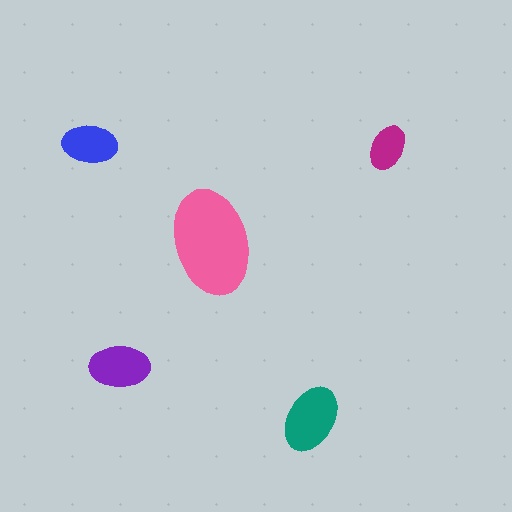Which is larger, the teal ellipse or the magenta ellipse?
The teal one.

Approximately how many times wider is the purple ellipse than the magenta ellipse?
About 1.5 times wider.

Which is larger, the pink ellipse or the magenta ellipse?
The pink one.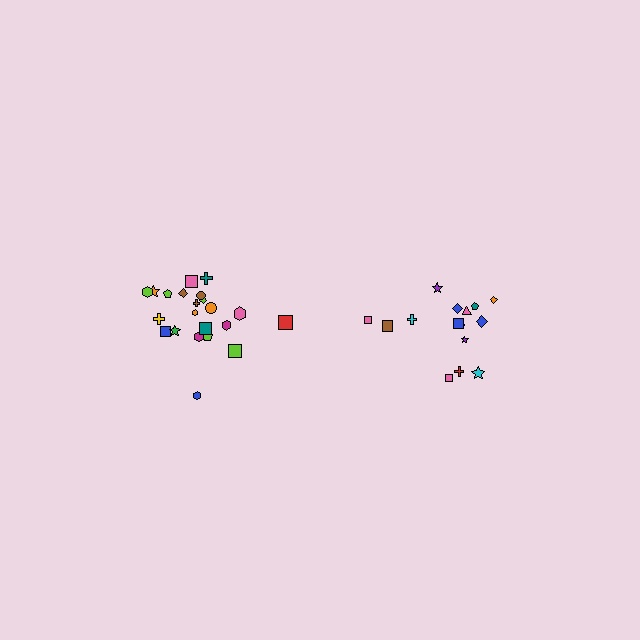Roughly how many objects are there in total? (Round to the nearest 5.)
Roughly 35 objects in total.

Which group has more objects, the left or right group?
The left group.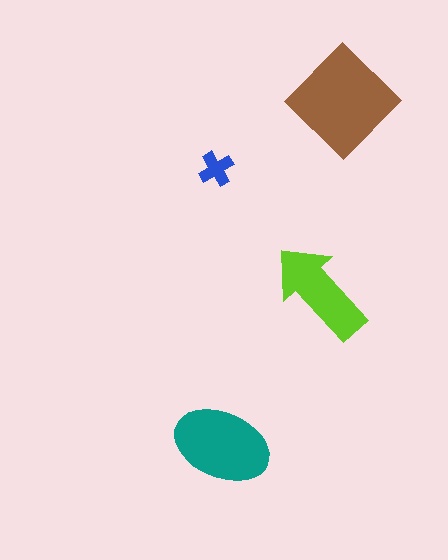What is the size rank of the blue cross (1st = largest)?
4th.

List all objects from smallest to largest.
The blue cross, the lime arrow, the teal ellipse, the brown diamond.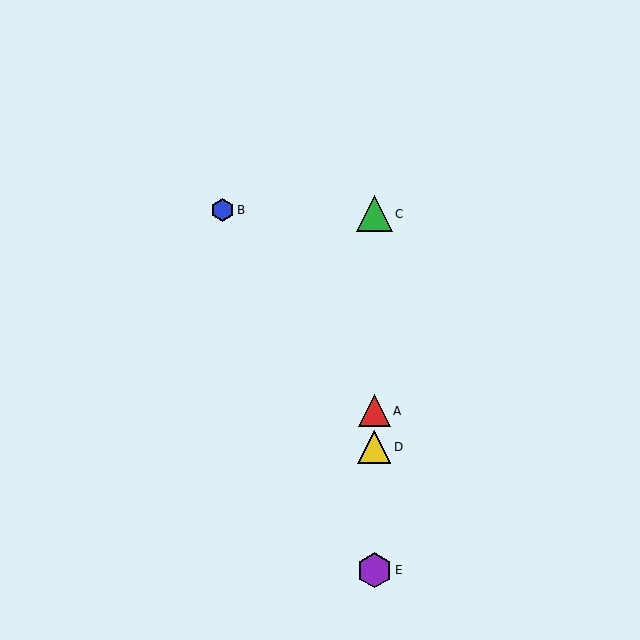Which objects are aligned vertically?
Objects A, C, D, E are aligned vertically.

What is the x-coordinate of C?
Object C is at x≈374.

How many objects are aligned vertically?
4 objects (A, C, D, E) are aligned vertically.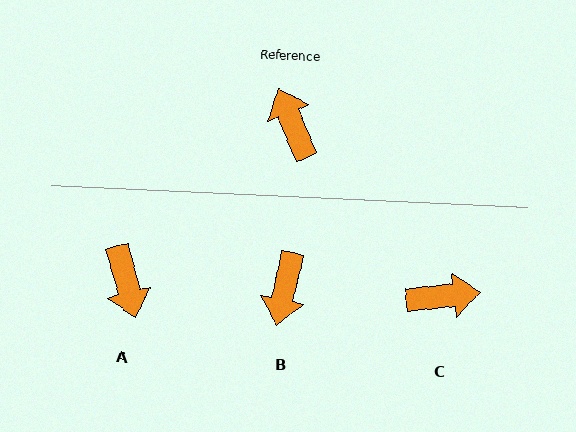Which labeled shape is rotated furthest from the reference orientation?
A, about 172 degrees away.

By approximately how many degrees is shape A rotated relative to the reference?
Approximately 172 degrees counter-clockwise.